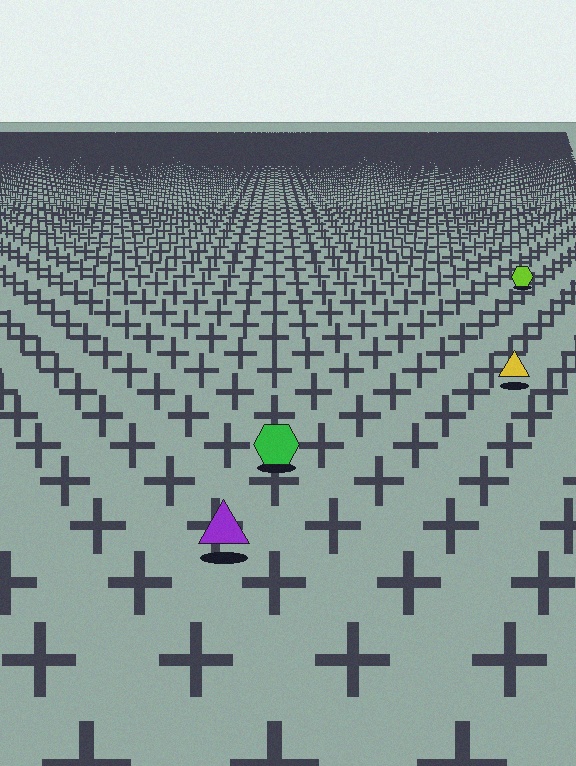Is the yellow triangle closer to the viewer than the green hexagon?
No. The green hexagon is closer — you can tell from the texture gradient: the ground texture is coarser near it.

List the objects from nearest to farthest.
From nearest to farthest: the purple triangle, the green hexagon, the yellow triangle, the lime hexagon.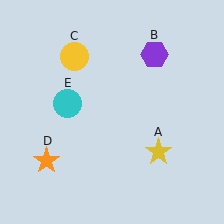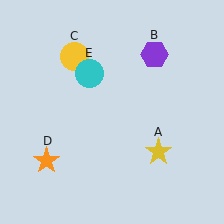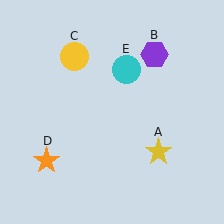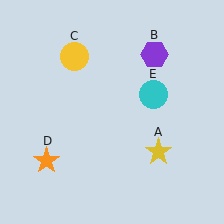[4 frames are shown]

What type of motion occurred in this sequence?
The cyan circle (object E) rotated clockwise around the center of the scene.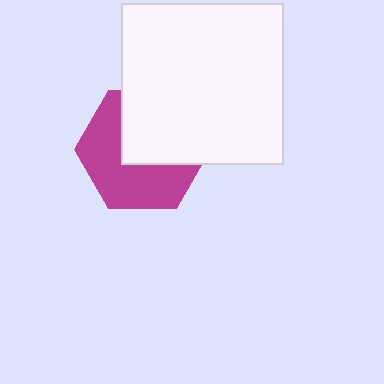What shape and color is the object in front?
The object in front is a white square.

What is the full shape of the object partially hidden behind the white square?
The partially hidden object is a magenta hexagon.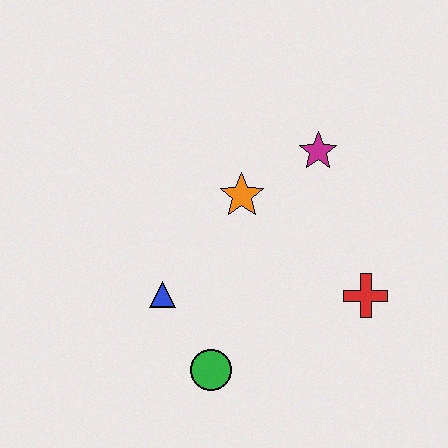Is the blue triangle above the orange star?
No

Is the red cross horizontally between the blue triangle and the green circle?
No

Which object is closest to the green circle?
The blue triangle is closest to the green circle.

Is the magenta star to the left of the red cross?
Yes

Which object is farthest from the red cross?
The blue triangle is farthest from the red cross.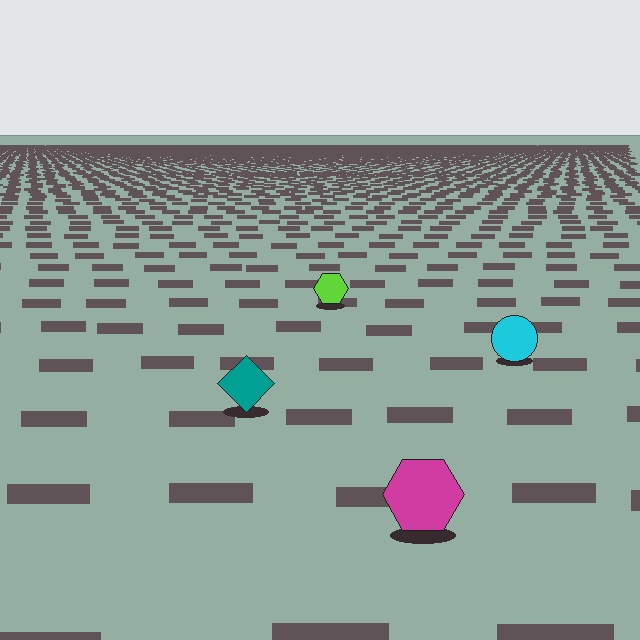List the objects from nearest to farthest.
From nearest to farthest: the magenta hexagon, the teal diamond, the cyan circle, the lime hexagon.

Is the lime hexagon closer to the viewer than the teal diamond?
No. The teal diamond is closer — you can tell from the texture gradient: the ground texture is coarser near it.